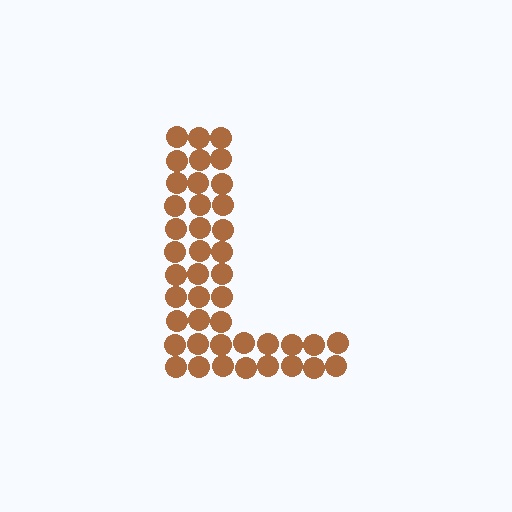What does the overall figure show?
The overall figure shows the letter L.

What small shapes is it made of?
It is made of small circles.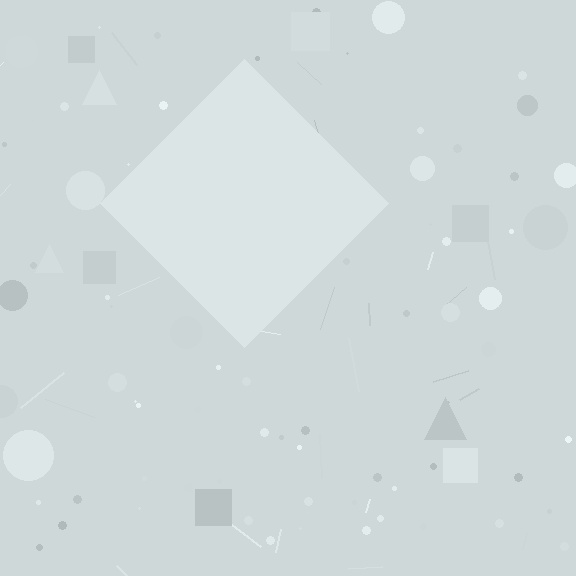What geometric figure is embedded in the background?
A diamond is embedded in the background.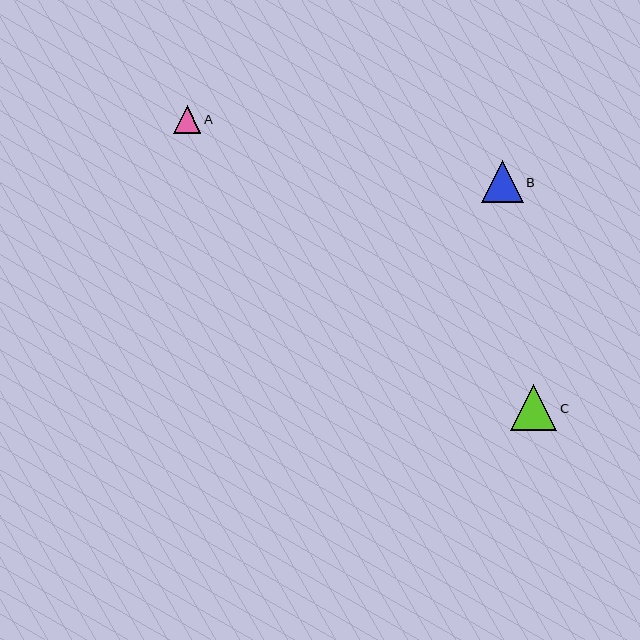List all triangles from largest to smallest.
From largest to smallest: C, B, A.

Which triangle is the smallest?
Triangle A is the smallest with a size of approximately 28 pixels.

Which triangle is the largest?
Triangle C is the largest with a size of approximately 46 pixels.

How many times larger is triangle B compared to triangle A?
Triangle B is approximately 1.5 times the size of triangle A.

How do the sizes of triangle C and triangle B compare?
Triangle C and triangle B are approximately the same size.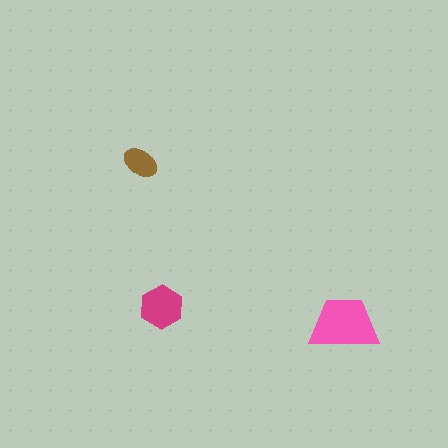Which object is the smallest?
The brown ellipse.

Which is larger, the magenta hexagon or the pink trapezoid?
The pink trapezoid.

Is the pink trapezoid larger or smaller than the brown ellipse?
Larger.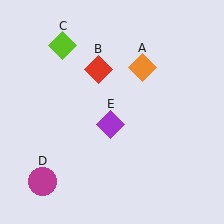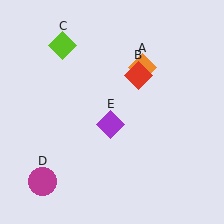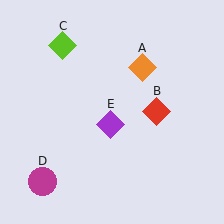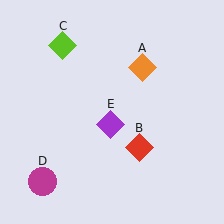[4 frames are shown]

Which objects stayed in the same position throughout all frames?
Orange diamond (object A) and lime diamond (object C) and magenta circle (object D) and purple diamond (object E) remained stationary.